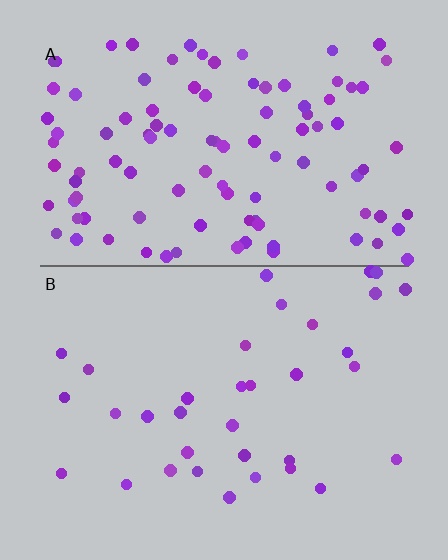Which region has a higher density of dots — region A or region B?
A (the top).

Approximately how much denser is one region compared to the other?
Approximately 3.0× — region A over region B.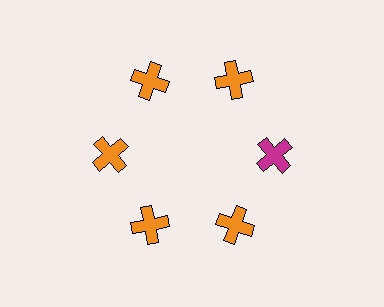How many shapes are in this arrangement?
There are 6 shapes arranged in a ring pattern.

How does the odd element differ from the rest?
It has a different color: magenta instead of orange.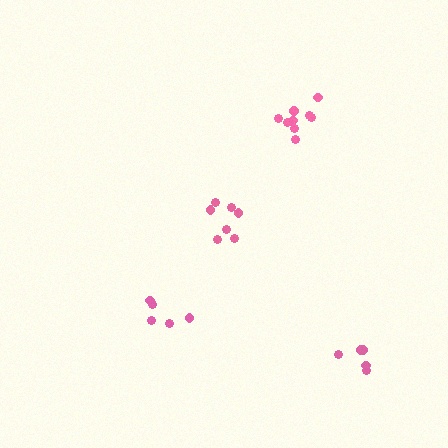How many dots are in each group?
Group 1: 5 dots, Group 2: 9 dots, Group 3: 7 dots, Group 4: 5 dots (26 total).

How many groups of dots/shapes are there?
There are 4 groups.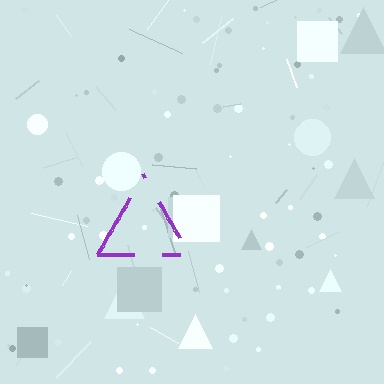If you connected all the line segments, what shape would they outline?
They would outline a triangle.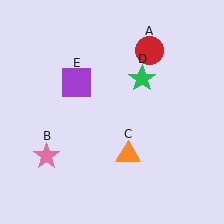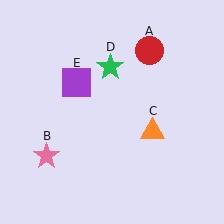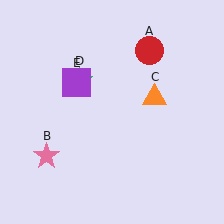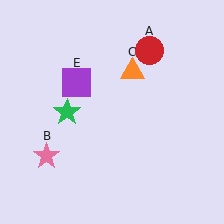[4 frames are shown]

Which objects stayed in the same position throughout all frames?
Red circle (object A) and pink star (object B) and purple square (object E) remained stationary.